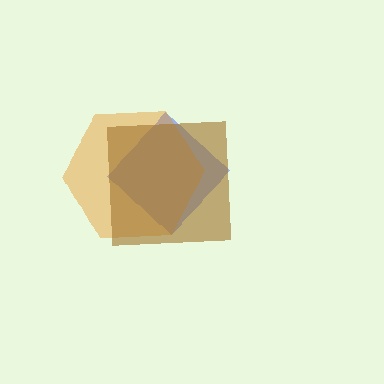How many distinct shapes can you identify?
There are 3 distinct shapes: a blue diamond, an orange hexagon, a brown square.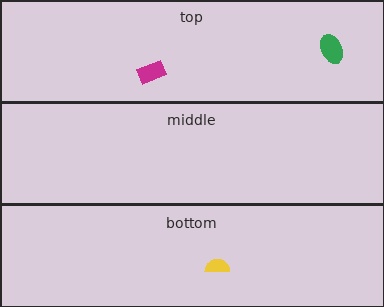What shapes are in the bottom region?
The yellow semicircle.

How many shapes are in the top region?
2.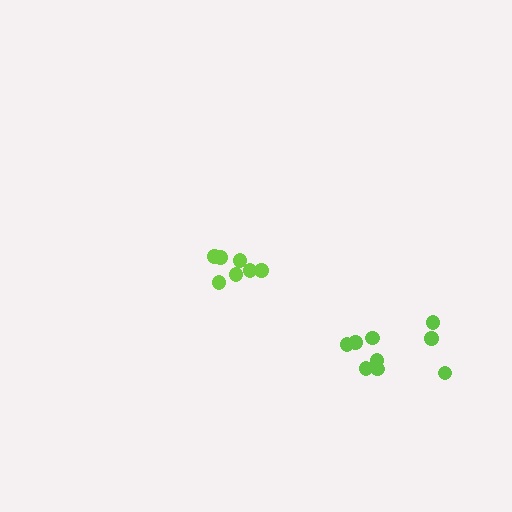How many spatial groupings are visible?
There are 2 spatial groupings.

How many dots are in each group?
Group 1: 7 dots, Group 2: 9 dots (16 total).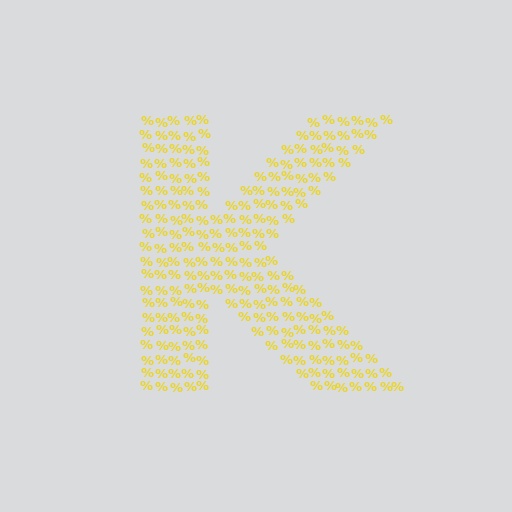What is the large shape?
The large shape is the letter K.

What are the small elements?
The small elements are percent signs.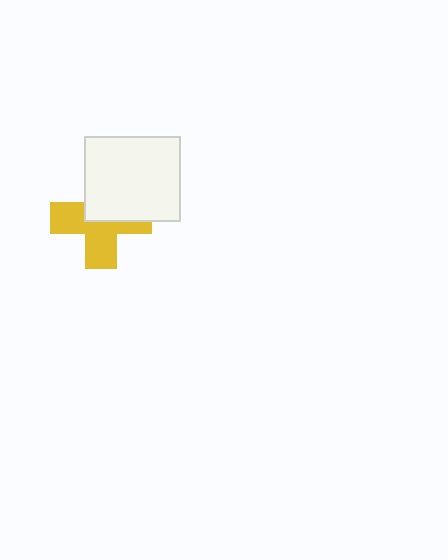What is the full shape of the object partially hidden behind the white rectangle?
The partially hidden object is a yellow cross.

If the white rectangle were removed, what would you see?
You would see the complete yellow cross.